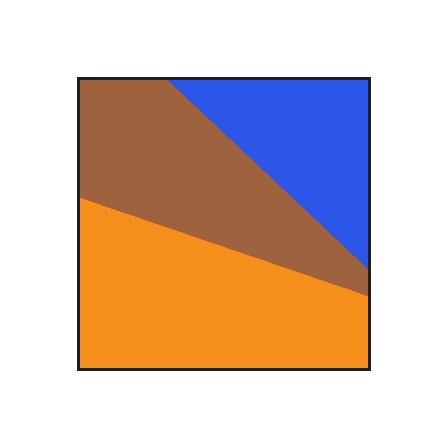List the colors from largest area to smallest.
From largest to smallest: orange, brown, blue.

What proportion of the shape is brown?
Brown covers around 35% of the shape.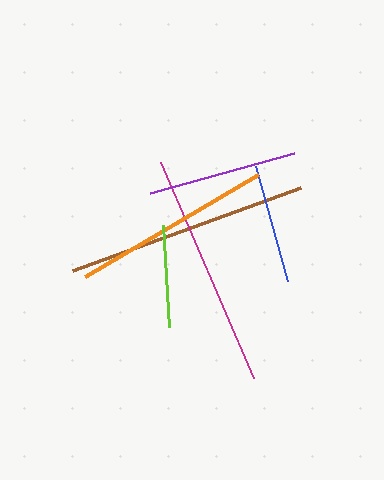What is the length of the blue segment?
The blue segment is approximately 119 pixels long.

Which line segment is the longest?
The brown line is the longest at approximately 243 pixels.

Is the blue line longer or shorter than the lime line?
The blue line is longer than the lime line.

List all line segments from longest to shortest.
From longest to shortest: brown, magenta, orange, purple, blue, lime.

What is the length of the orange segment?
The orange segment is approximately 201 pixels long.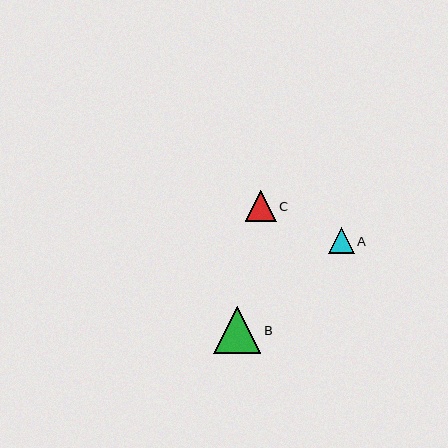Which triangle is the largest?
Triangle B is the largest with a size of approximately 47 pixels.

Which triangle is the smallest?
Triangle A is the smallest with a size of approximately 26 pixels.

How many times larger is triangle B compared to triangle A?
Triangle B is approximately 1.8 times the size of triangle A.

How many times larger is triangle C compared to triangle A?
Triangle C is approximately 1.2 times the size of triangle A.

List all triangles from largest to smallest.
From largest to smallest: B, C, A.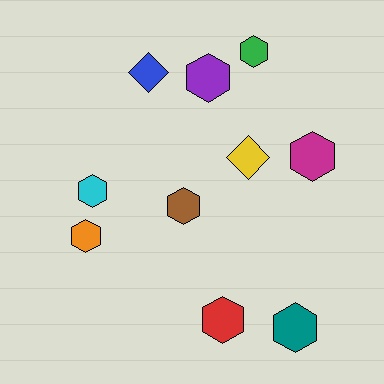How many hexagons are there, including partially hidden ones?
There are 8 hexagons.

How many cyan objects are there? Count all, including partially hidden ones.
There is 1 cyan object.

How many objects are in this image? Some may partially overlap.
There are 10 objects.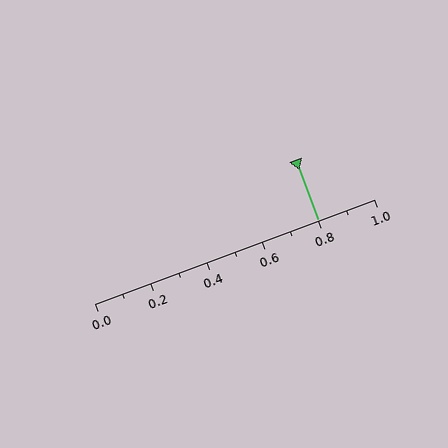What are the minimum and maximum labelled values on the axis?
The axis runs from 0.0 to 1.0.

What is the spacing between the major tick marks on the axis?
The major ticks are spaced 0.2 apart.